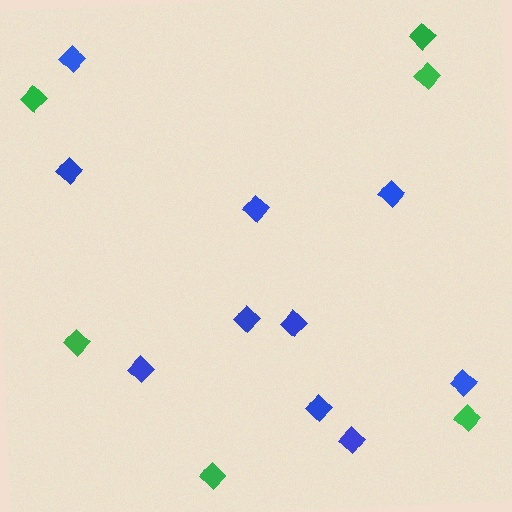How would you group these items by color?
There are 2 groups: one group of blue diamonds (10) and one group of green diamonds (6).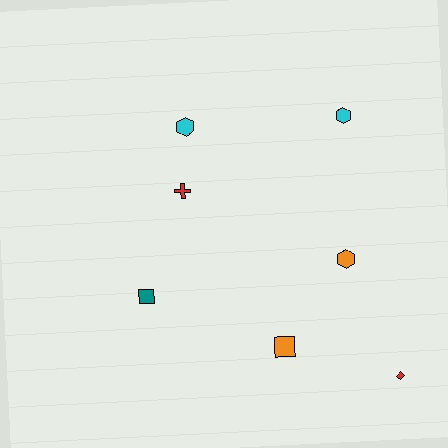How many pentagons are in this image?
There are no pentagons.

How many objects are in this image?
There are 7 objects.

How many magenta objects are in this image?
There are no magenta objects.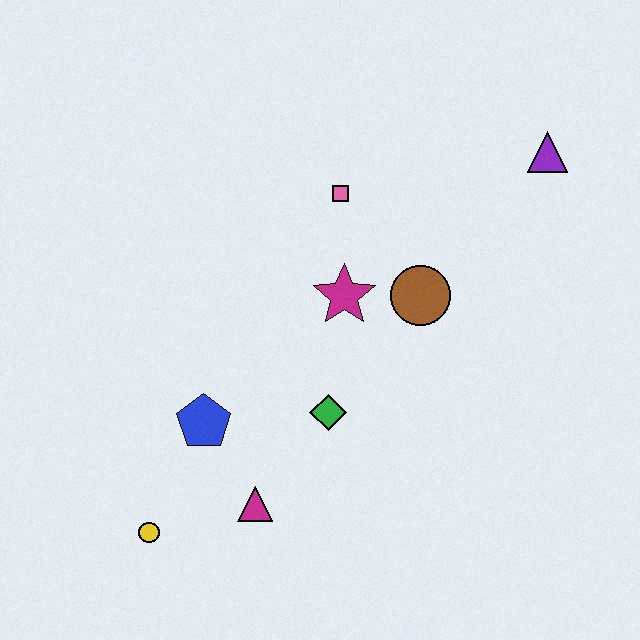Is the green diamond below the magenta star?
Yes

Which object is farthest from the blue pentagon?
The purple triangle is farthest from the blue pentagon.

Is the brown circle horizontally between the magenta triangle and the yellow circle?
No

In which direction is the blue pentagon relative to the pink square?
The blue pentagon is below the pink square.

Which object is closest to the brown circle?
The magenta star is closest to the brown circle.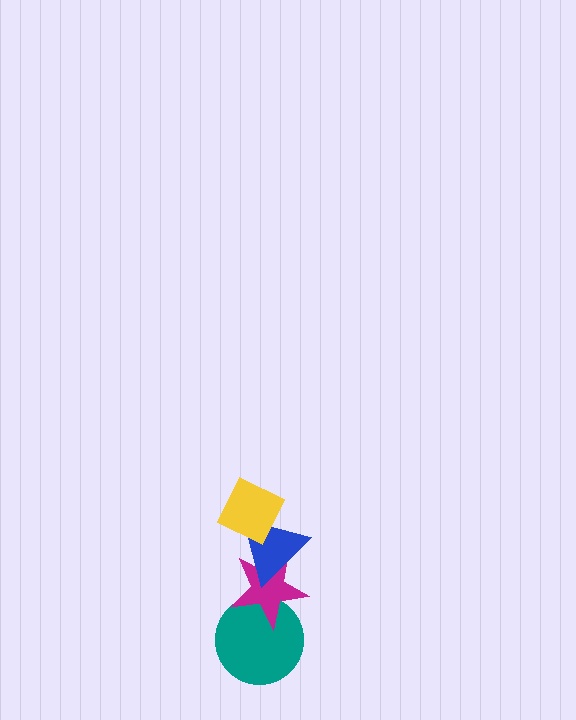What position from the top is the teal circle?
The teal circle is 4th from the top.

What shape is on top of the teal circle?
The magenta star is on top of the teal circle.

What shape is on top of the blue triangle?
The yellow diamond is on top of the blue triangle.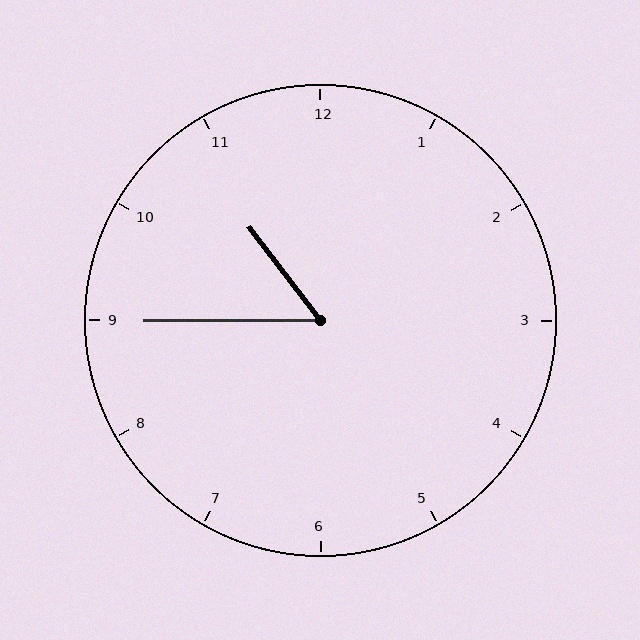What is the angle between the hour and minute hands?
Approximately 52 degrees.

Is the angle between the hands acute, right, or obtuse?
It is acute.